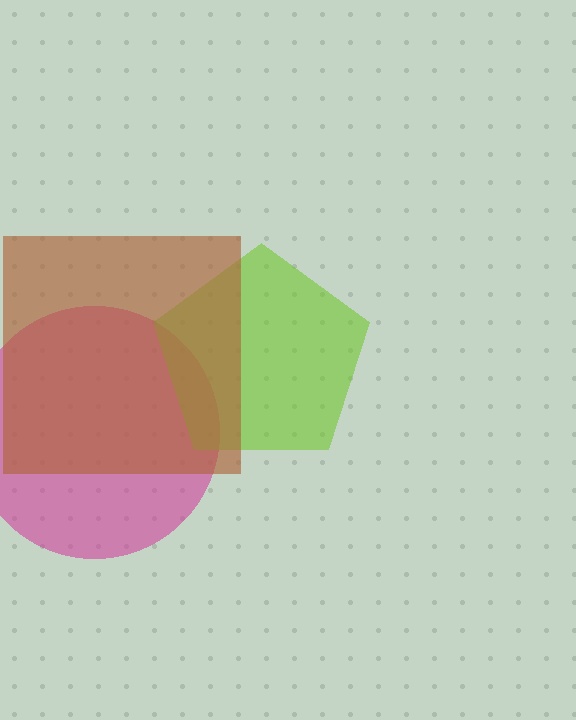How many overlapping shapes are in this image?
There are 3 overlapping shapes in the image.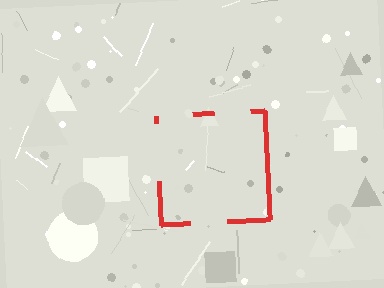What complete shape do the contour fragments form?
The contour fragments form a square.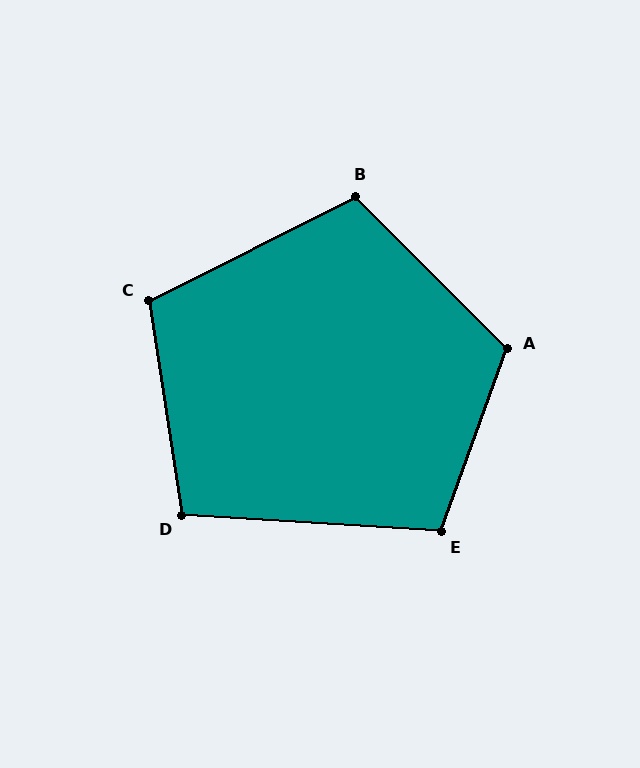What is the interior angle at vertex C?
Approximately 108 degrees (obtuse).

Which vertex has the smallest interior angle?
D, at approximately 102 degrees.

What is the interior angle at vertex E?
Approximately 106 degrees (obtuse).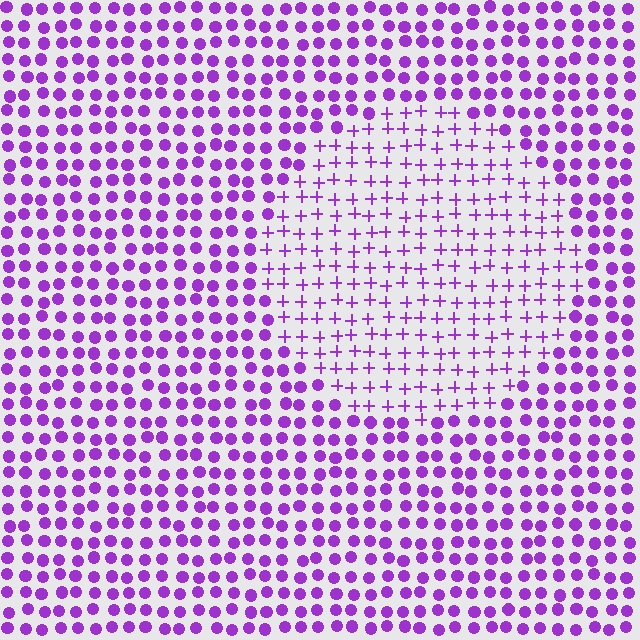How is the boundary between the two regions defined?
The boundary is defined by a change in element shape: plus signs inside vs. circles outside. All elements share the same color and spacing.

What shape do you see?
I see a circle.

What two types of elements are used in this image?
The image uses plus signs inside the circle region and circles outside it.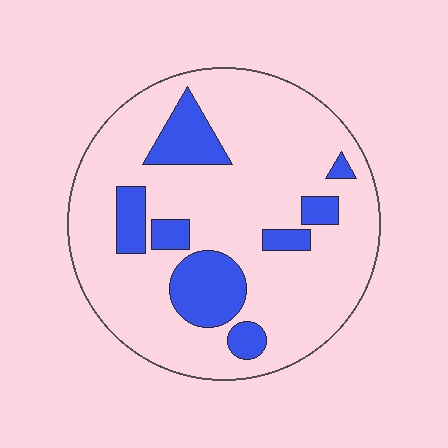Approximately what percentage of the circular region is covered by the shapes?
Approximately 20%.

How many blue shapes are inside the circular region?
8.